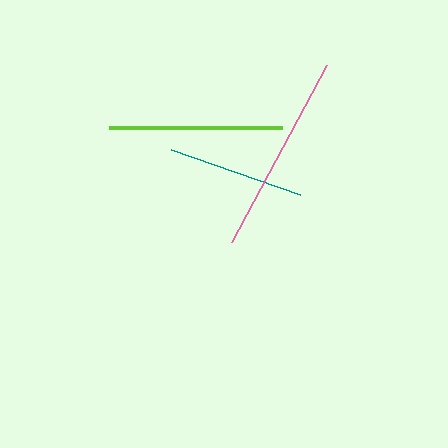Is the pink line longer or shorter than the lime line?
The pink line is longer than the lime line.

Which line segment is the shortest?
The teal line is the shortest at approximately 136 pixels.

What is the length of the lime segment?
The lime segment is approximately 173 pixels long.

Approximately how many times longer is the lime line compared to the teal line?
The lime line is approximately 1.3 times the length of the teal line.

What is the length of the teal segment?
The teal segment is approximately 136 pixels long.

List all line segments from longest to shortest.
From longest to shortest: pink, lime, teal.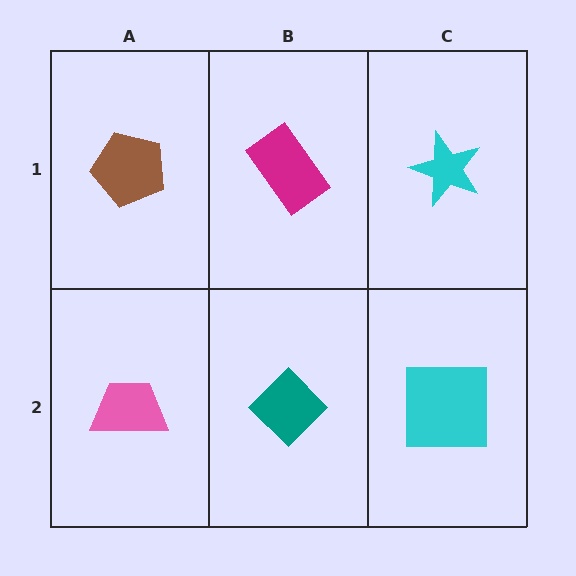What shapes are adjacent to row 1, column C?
A cyan square (row 2, column C), a magenta rectangle (row 1, column B).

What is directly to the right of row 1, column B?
A cyan star.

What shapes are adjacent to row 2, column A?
A brown pentagon (row 1, column A), a teal diamond (row 2, column B).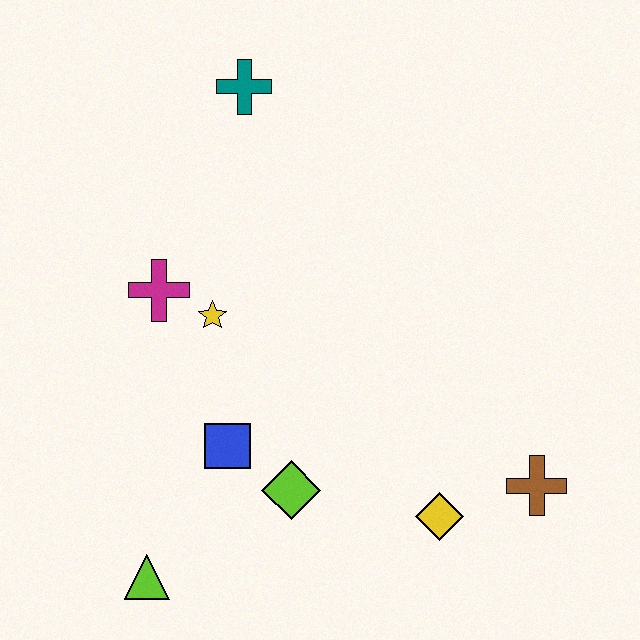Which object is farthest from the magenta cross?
The brown cross is farthest from the magenta cross.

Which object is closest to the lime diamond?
The blue square is closest to the lime diamond.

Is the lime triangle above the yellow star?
No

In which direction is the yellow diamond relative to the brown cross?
The yellow diamond is to the left of the brown cross.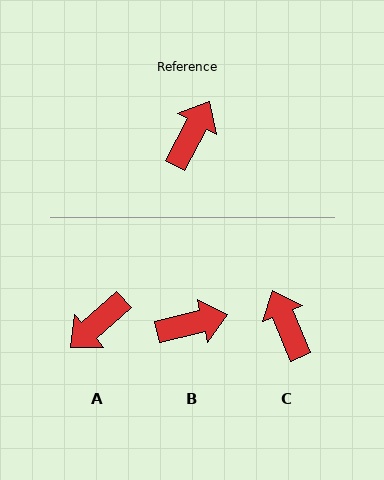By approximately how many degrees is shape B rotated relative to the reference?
Approximately 48 degrees clockwise.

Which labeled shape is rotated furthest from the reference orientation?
A, about 160 degrees away.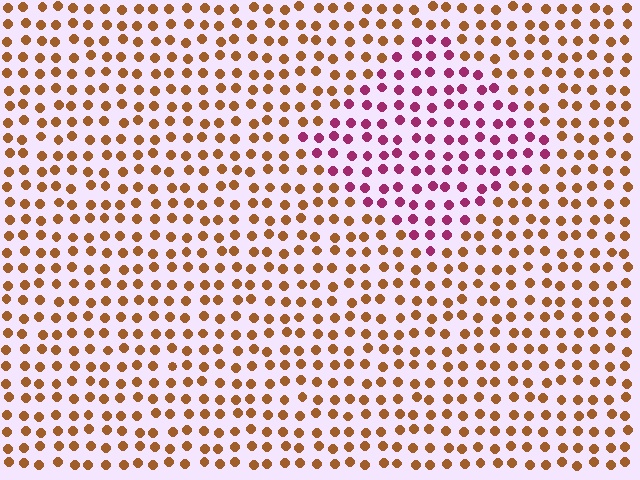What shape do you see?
I see a diamond.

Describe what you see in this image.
The image is filled with small brown elements in a uniform arrangement. A diamond-shaped region is visible where the elements are tinted to a slightly different hue, forming a subtle color boundary.